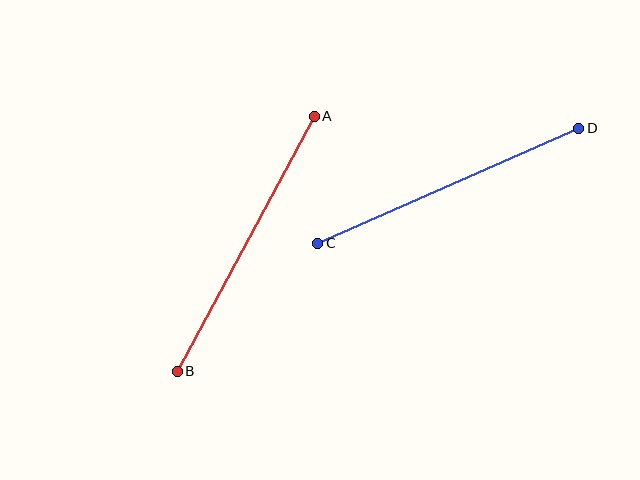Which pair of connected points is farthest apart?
Points A and B are farthest apart.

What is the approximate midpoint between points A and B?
The midpoint is at approximately (246, 244) pixels.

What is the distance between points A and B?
The distance is approximately 289 pixels.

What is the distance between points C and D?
The distance is approximately 285 pixels.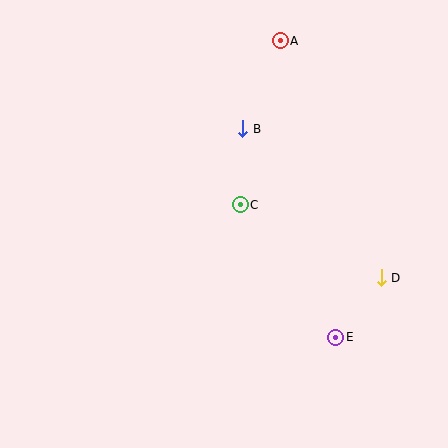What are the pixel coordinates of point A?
Point A is at (280, 41).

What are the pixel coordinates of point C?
Point C is at (240, 205).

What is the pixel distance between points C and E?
The distance between C and E is 164 pixels.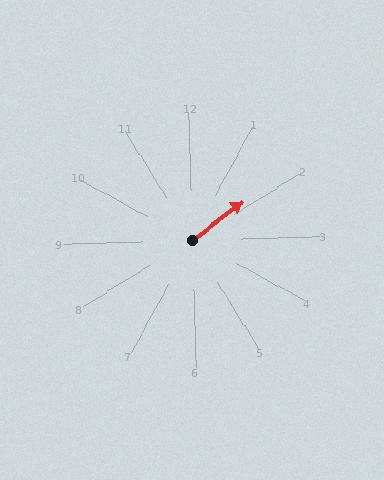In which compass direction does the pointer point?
Northeast.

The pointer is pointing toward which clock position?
Roughly 2 o'clock.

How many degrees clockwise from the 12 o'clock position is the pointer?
Approximately 54 degrees.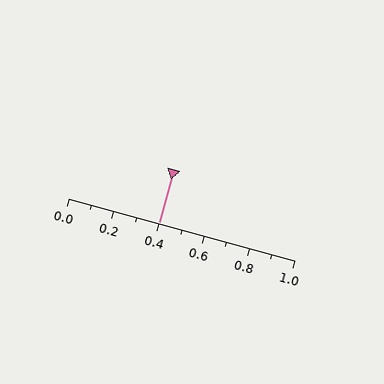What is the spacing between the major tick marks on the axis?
The major ticks are spaced 0.2 apart.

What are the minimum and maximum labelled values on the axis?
The axis runs from 0.0 to 1.0.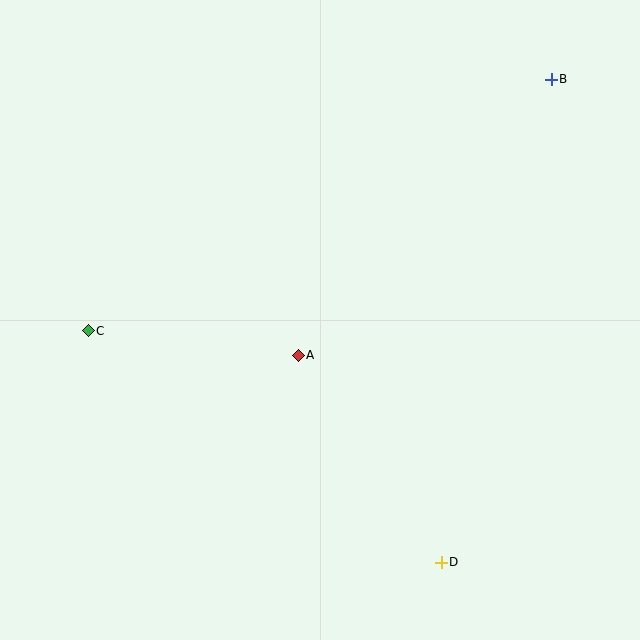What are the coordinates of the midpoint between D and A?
The midpoint between D and A is at (370, 459).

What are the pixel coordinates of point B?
Point B is at (551, 79).